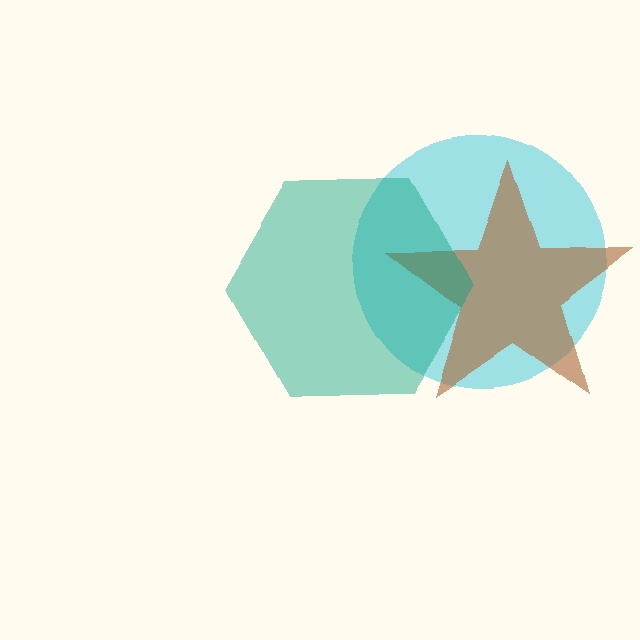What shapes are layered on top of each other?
The layered shapes are: a cyan circle, a brown star, a teal hexagon.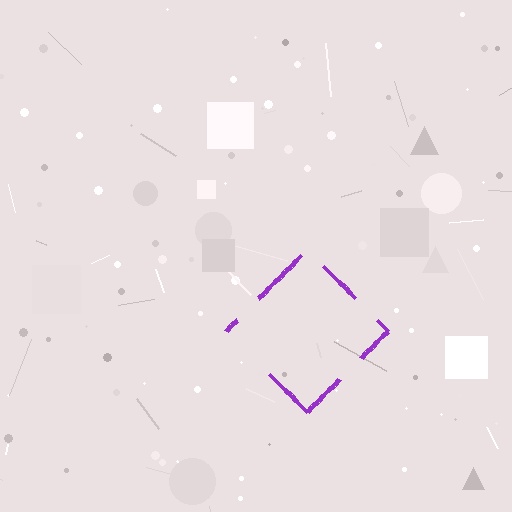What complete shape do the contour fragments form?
The contour fragments form a diamond.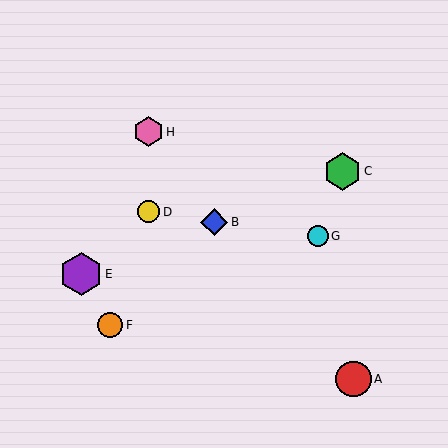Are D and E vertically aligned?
No, D is at x≈149 and E is at x≈81.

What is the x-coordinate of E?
Object E is at x≈81.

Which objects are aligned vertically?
Objects D, H are aligned vertically.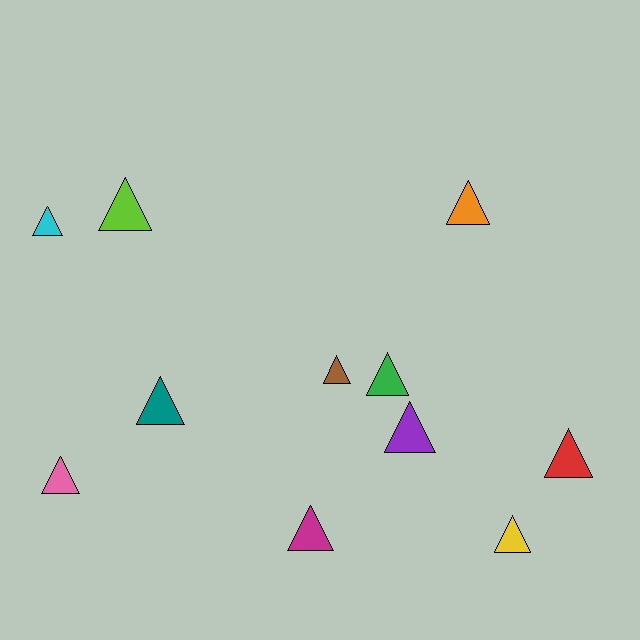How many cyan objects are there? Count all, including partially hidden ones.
There is 1 cyan object.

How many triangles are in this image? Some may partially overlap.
There are 11 triangles.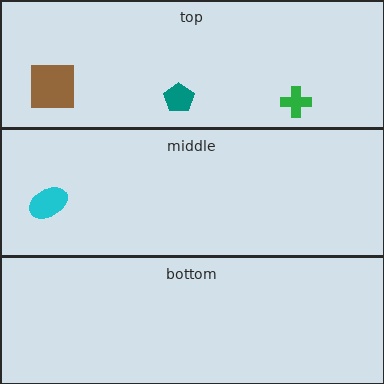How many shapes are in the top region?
3.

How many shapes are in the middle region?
1.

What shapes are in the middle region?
The cyan ellipse.